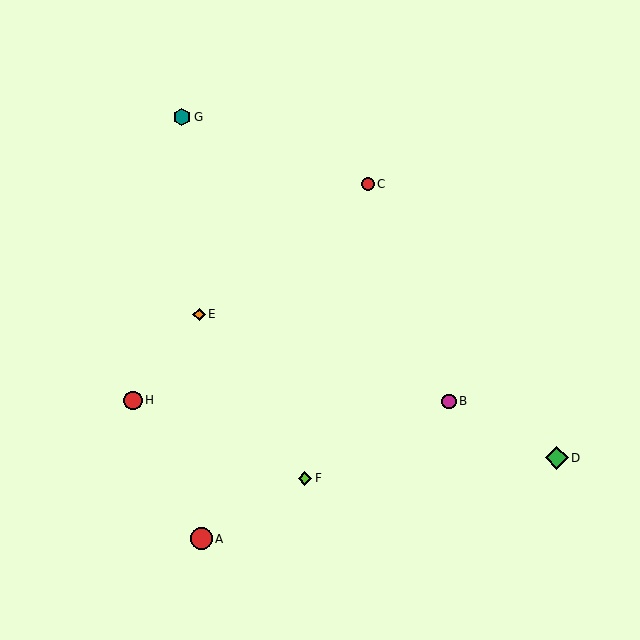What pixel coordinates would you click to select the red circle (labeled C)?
Click at (368, 184) to select the red circle C.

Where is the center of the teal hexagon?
The center of the teal hexagon is at (182, 117).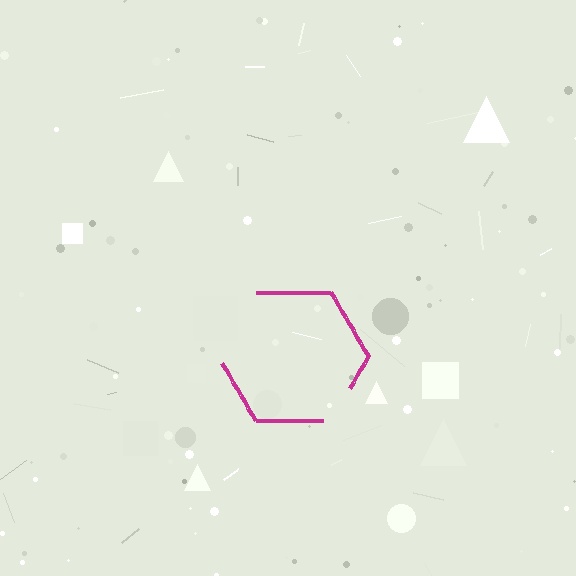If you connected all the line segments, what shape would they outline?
They would outline a hexagon.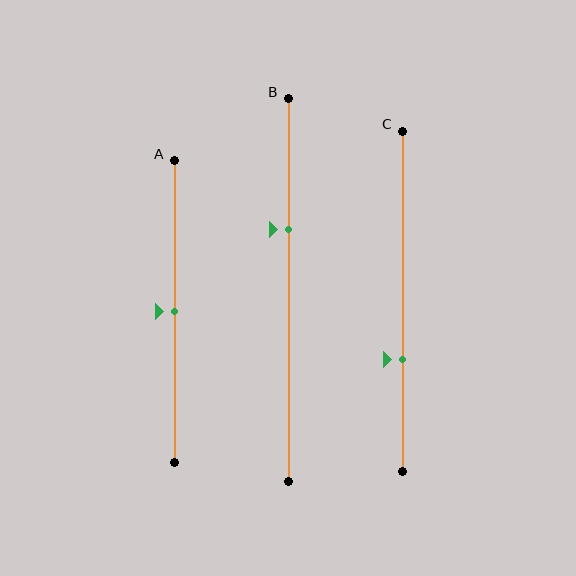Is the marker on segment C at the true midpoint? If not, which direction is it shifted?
No, the marker on segment C is shifted downward by about 17% of the segment length.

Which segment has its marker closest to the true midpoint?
Segment A has its marker closest to the true midpoint.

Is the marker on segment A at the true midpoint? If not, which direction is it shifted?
Yes, the marker on segment A is at the true midpoint.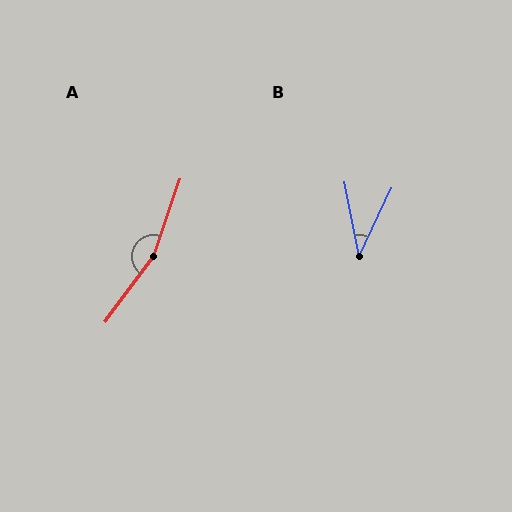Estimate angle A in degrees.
Approximately 162 degrees.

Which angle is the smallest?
B, at approximately 37 degrees.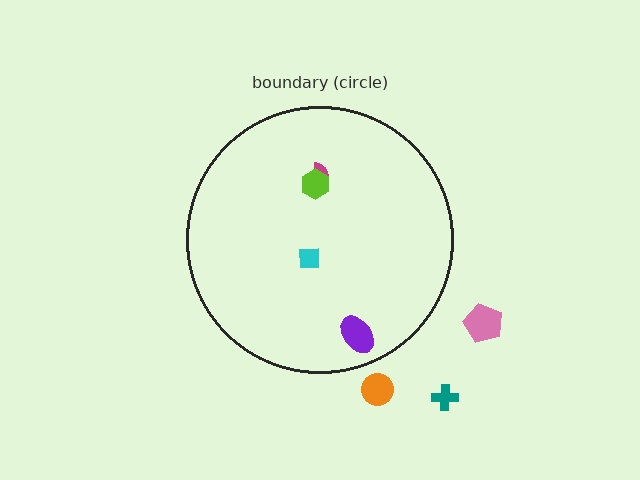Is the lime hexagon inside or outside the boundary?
Inside.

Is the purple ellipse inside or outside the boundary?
Inside.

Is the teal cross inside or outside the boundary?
Outside.